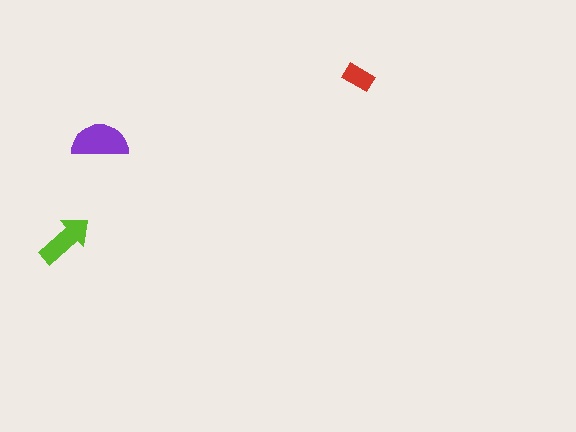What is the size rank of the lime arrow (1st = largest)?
2nd.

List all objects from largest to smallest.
The purple semicircle, the lime arrow, the red rectangle.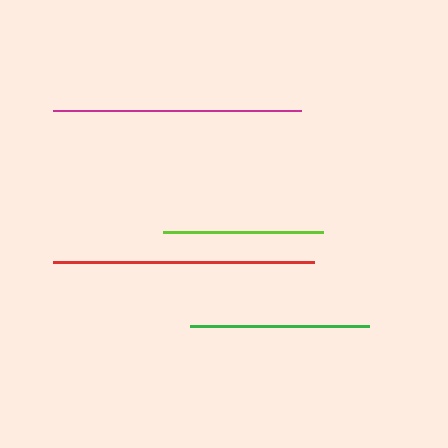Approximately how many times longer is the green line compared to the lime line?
The green line is approximately 1.1 times the length of the lime line.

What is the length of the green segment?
The green segment is approximately 179 pixels long.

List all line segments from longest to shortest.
From longest to shortest: red, magenta, green, lime.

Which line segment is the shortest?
The lime line is the shortest at approximately 160 pixels.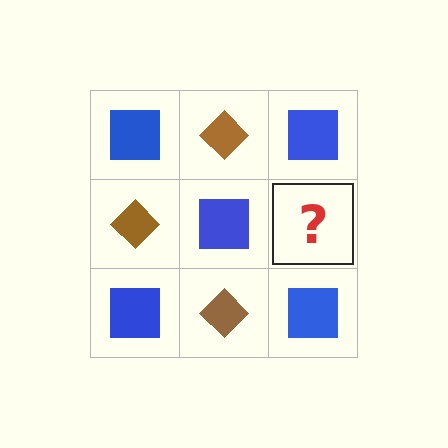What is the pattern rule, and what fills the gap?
The rule is that it alternates blue square and brown diamond in a checkerboard pattern. The gap should be filled with a brown diamond.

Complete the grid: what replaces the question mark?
The question mark should be replaced with a brown diamond.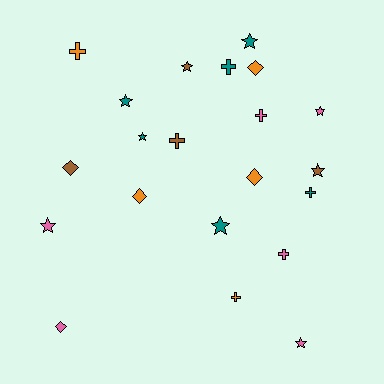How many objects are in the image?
There are 21 objects.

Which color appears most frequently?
Pink, with 6 objects.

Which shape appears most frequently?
Star, with 9 objects.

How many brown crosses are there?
There is 1 brown cross.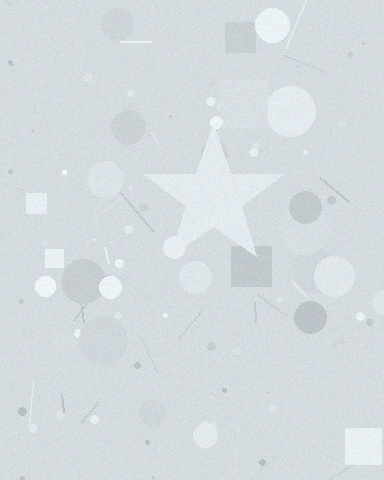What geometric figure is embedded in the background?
A star is embedded in the background.